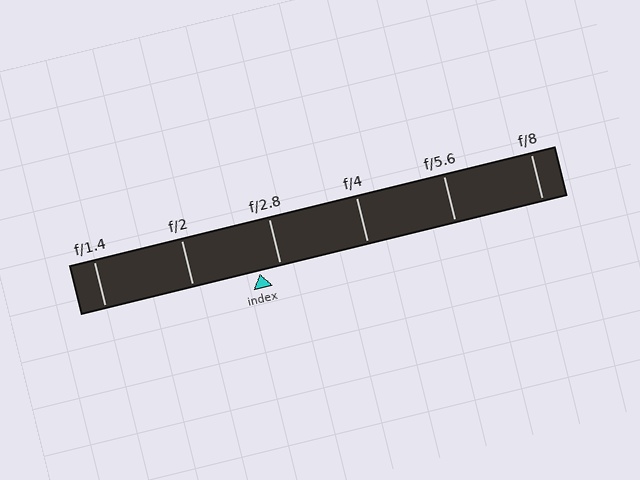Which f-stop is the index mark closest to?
The index mark is closest to f/2.8.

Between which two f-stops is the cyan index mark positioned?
The index mark is between f/2 and f/2.8.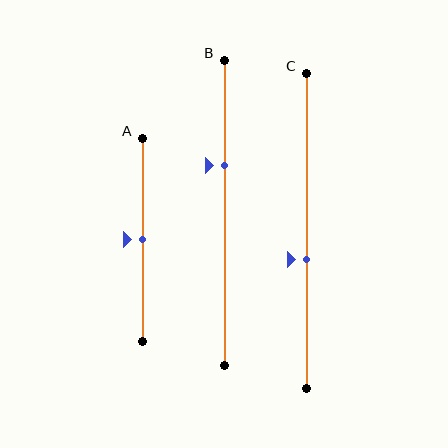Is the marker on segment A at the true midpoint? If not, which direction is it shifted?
Yes, the marker on segment A is at the true midpoint.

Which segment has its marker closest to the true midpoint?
Segment A has its marker closest to the true midpoint.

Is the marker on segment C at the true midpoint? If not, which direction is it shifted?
No, the marker on segment C is shifted downward by about 9% of the segment length.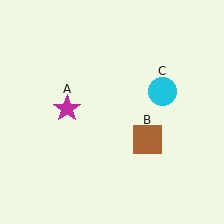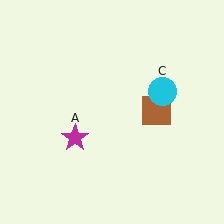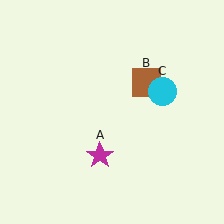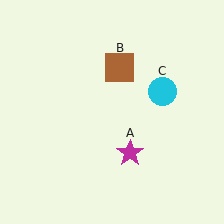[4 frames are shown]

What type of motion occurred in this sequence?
The magenta star (object A), brown square (object B) rotated counterclockwise around the center of the scene.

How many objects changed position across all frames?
2 objects changed position: magenta star (object A), brown square (object B).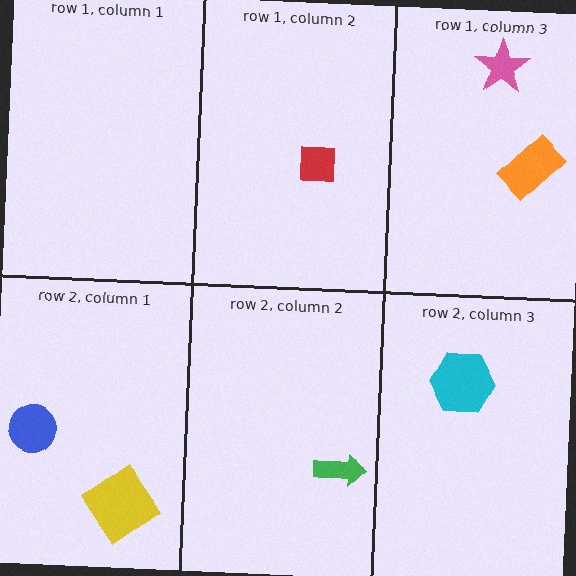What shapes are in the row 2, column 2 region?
The green arrow.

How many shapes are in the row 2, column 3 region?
1.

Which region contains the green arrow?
The row 2, column 2 region.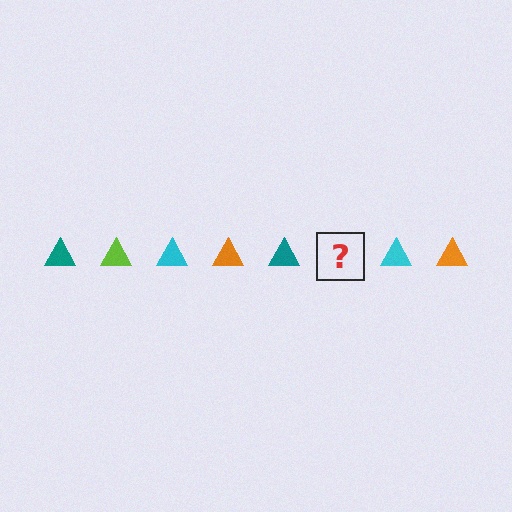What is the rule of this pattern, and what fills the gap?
The rule is that the pattern cycles through teal, lime, cyan, orange triangles. The gap should be filled with a lime triangle.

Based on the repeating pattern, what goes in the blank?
The blank should be a lime triangle.